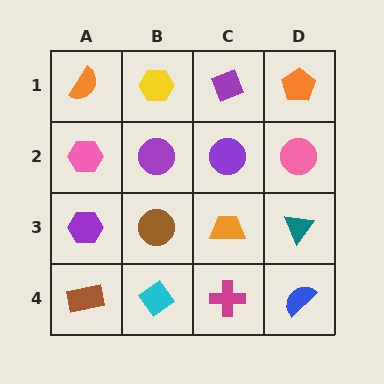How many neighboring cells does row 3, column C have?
4.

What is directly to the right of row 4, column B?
A magenta cross.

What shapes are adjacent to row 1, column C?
A purple circle (row 2, column C), a yellow hexagon (row 1, column B), an orange pentagon (row 1, column D).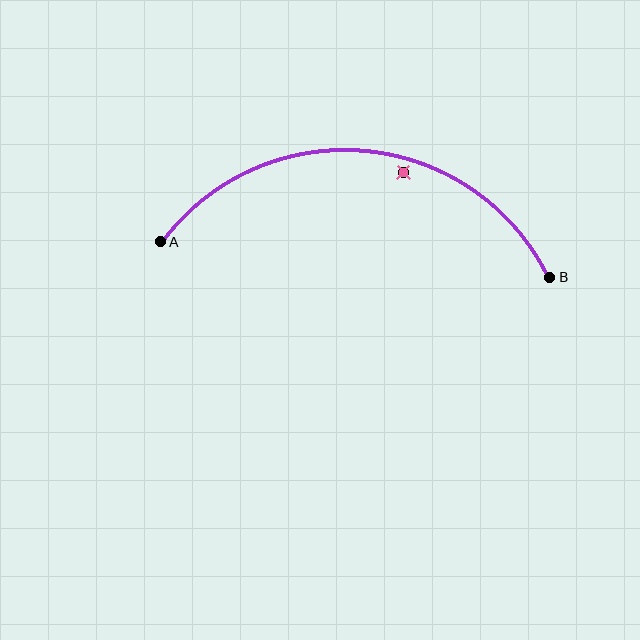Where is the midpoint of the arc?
The arc midpoint is the point on the curve farthest from the straight line joining A and B. It sits above that line.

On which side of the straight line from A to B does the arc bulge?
The arc bulges above the straight line connecting A and B.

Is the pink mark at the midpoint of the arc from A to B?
No — the pink mark does not lie on the arc at all. It sits slightly inside the curve.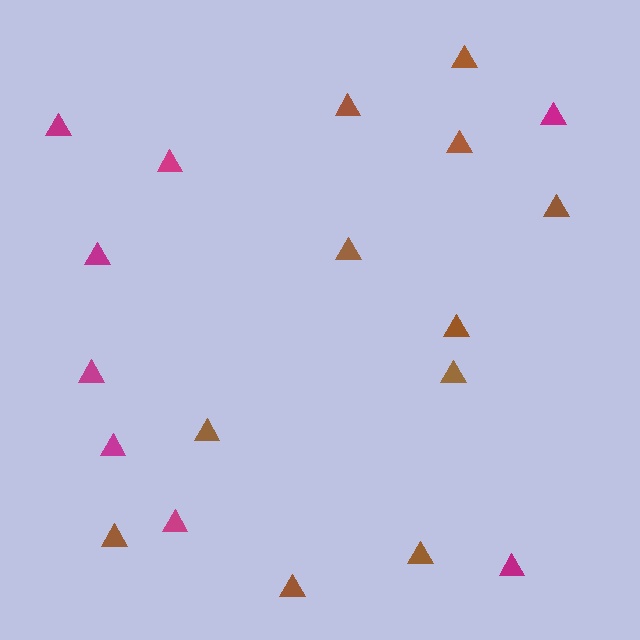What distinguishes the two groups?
There are 2 groups: one group of magenta triangles (8) and one group of brown triangles (11).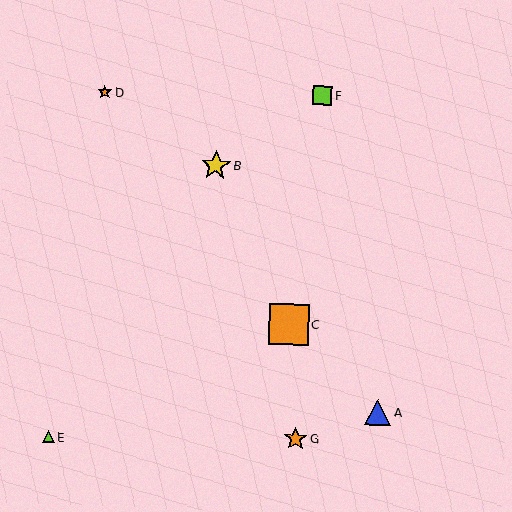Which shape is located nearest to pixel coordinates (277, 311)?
The orange square (labeled C) at (289, 324) is nearest to that location.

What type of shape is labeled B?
Shape B is a yellow star.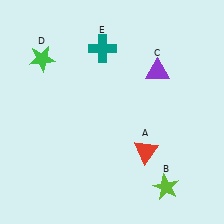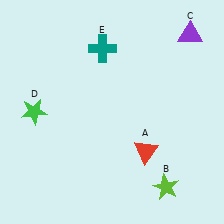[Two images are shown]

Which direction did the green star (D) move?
The green star (D) moved down.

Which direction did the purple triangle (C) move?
The purple triangle (C) moved up.